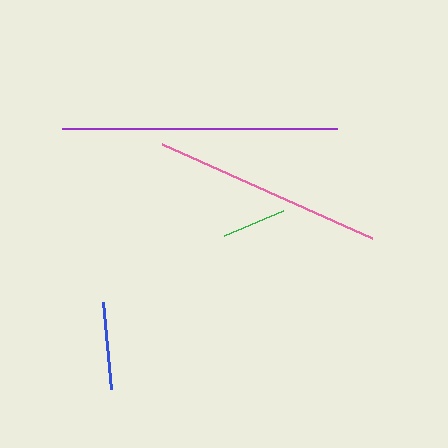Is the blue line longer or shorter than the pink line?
The pink line is longer than the blue line.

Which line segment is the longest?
The purple line is the longest at approximately 276 pixels.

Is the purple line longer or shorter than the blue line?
The purple line is longer than the blue line.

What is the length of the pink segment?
The pink segment is approximately 230 pixels long.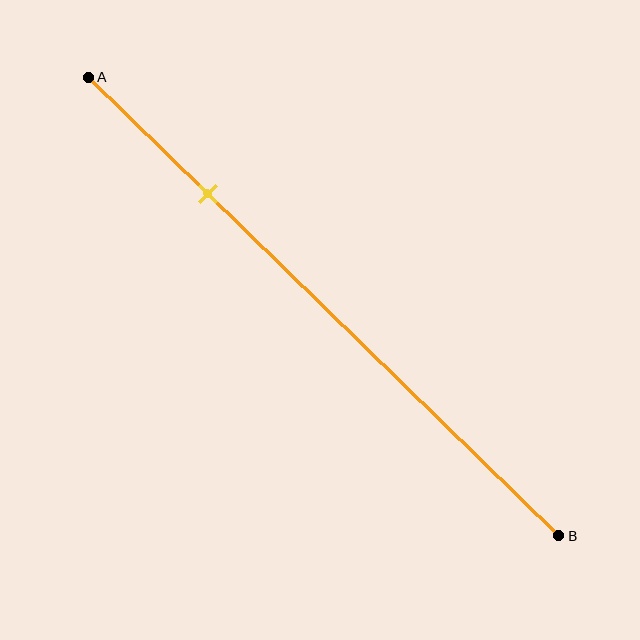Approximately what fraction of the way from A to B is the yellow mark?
The yellow mark is approximately 25% of the way from A to B.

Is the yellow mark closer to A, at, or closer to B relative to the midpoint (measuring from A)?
The yellow mark is closer to point A than the midpoint of segment AB.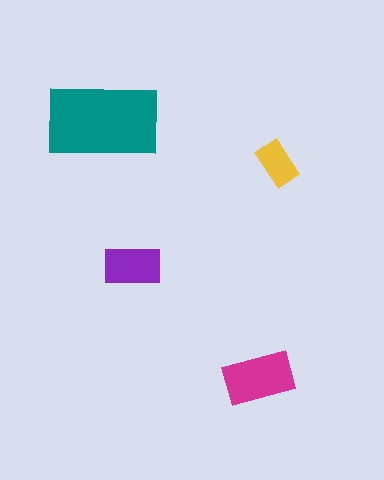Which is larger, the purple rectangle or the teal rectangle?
The teal one.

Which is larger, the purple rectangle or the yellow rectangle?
The purple one.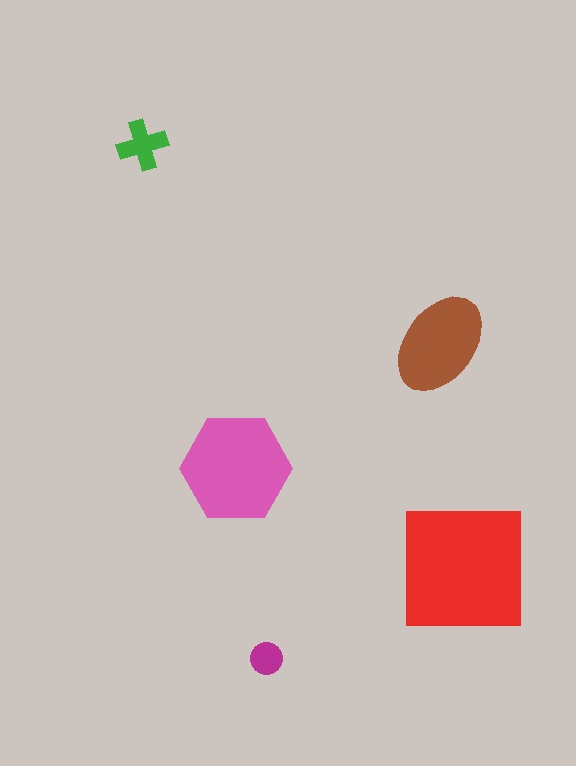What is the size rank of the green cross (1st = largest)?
4th.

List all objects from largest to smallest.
The red square, the pink hexagon, the brown ellipse, the green cross, the magenta circle.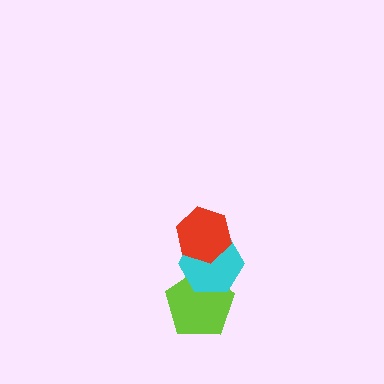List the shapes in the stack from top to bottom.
From top to bottom: the red hexagon, the cyan hexagon, the lime pentagon.